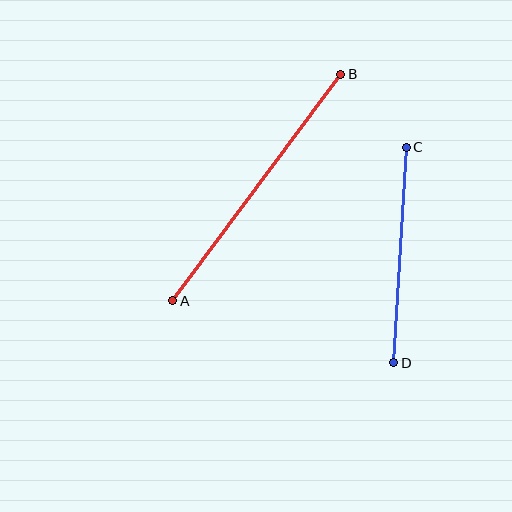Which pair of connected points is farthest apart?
Points A and B are farthest apart.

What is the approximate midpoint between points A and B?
The midpoint is at approximately (257, 188) pixels.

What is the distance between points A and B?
The distance is approximately 282 pixels.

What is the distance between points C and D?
The distance is approximately 216 pixels.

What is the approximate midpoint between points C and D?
The midpoint is at approximately (400, 255) pixels.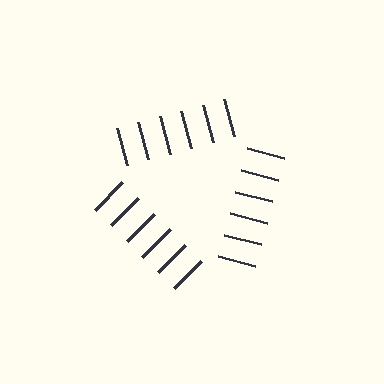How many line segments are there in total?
18 — 6 along each of the 3 edges.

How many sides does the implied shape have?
3 sides — the line-ends trace a triangle.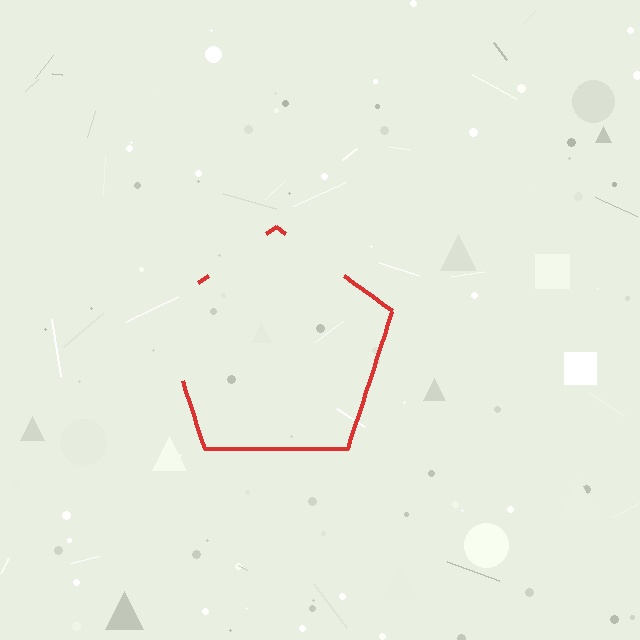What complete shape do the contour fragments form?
The contour fragments form a pentagon.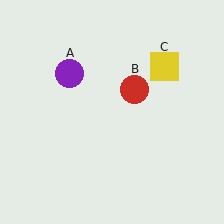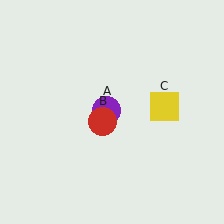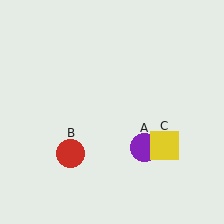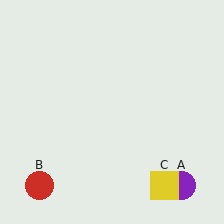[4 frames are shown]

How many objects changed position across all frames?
3 objects changed position: purple circle (object A), red circle (object B), yellow square (object C).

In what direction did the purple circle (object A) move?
The purple circle (object A) moved down and to the right.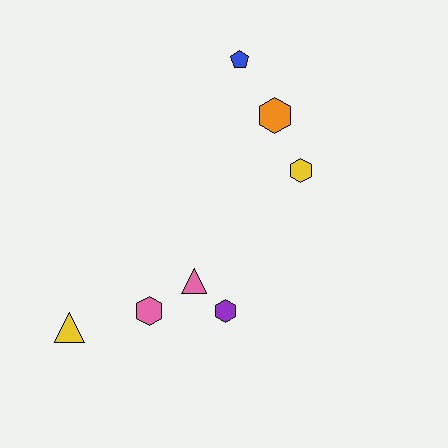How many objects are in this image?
There are 7 objects.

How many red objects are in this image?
There are no red objects.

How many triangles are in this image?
There are 2 triangles.